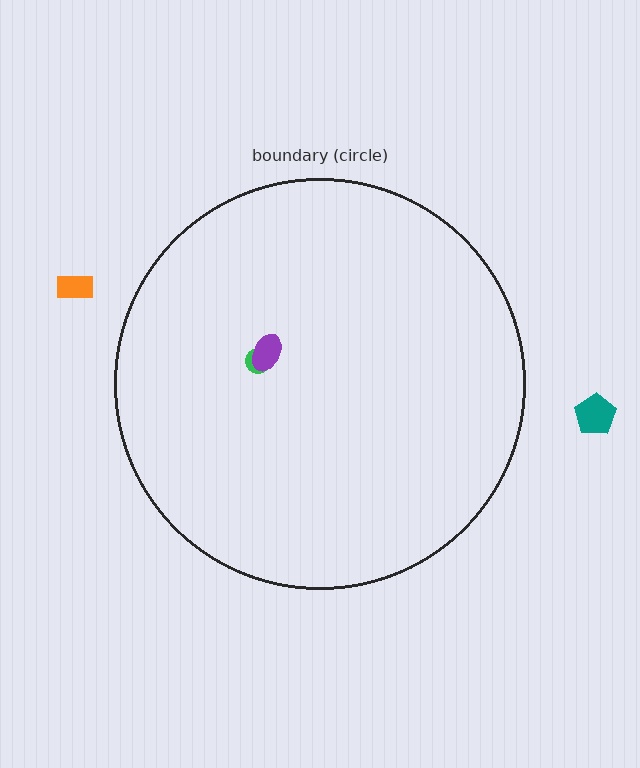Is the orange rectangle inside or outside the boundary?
Outside.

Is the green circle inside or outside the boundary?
Inside.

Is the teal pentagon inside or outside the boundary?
Outside.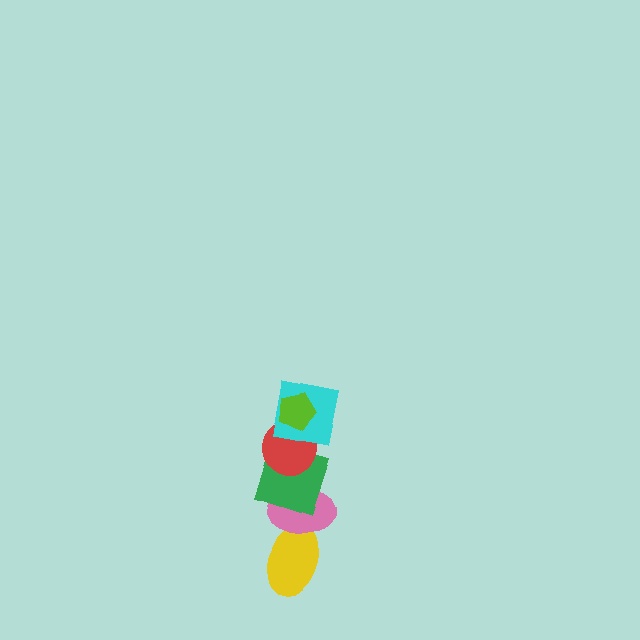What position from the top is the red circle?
The red circle is 3rd from the top.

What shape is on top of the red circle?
The cyan square is on top of the red circle.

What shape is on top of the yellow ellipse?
The pink ellipse is on top of the yellow ellipse.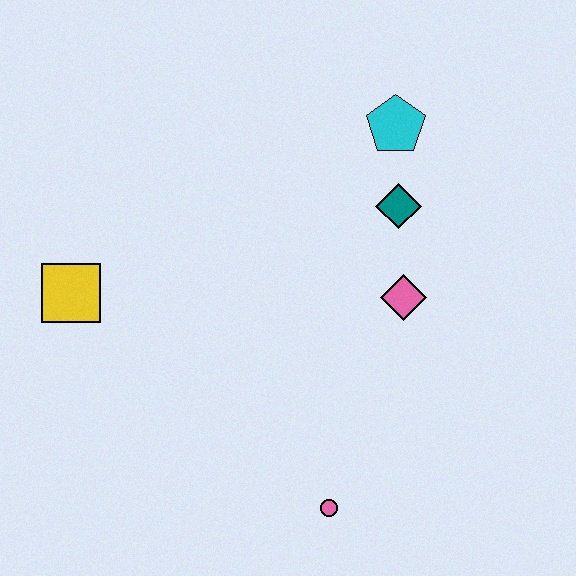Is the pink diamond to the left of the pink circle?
No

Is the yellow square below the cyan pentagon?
Yes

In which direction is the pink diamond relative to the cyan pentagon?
The pink diamond is below the cyan pentagon.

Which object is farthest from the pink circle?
The cyan pentagon is farthest from the pink circle.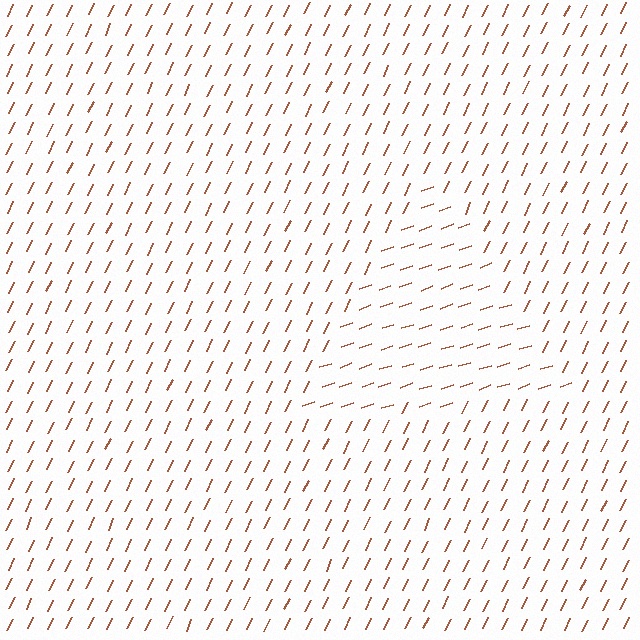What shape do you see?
I see a triangle.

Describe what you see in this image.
The image is filled with small brown line segments. A triangle region in the image has lines oriented differently from the surrounding lines, creating a visible texture boundary.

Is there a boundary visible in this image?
Yes, there is a texture boundary formed by a change in line orientation.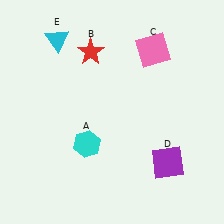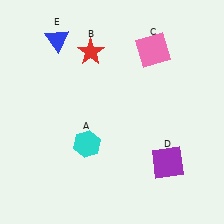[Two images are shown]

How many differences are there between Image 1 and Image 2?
There is 1 difference between the two images.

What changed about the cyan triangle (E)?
In Image 1, E is cyan. In Image 2, it changed to blue.